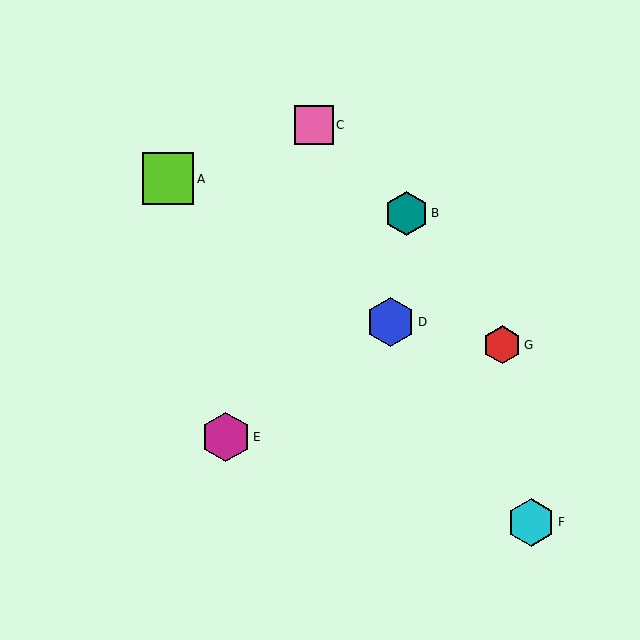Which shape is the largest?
The lime square (labeled A) is the largest.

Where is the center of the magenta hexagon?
The center of the magenta hexagon is at (226, 437).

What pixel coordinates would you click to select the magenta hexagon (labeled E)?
Click at (226, 437) to select the magenta hexagon E.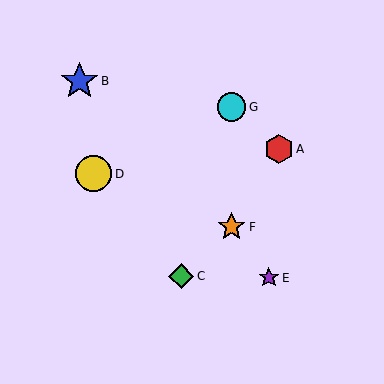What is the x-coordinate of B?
Object B is at x≈79.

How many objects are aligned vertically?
2 objects (F, G) are aligned vertically.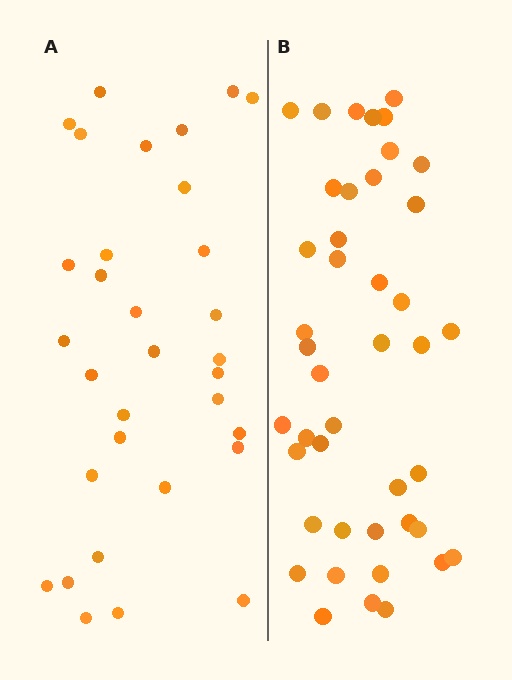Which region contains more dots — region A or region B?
Region B (the right region) has more dots.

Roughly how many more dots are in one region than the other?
Region B has roughly 12 or so more dots than region A.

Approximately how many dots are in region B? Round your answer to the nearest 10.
About 40 dots. (The exact count is 43, which rounds to 40.)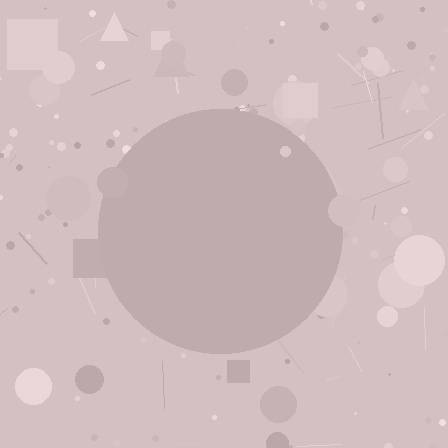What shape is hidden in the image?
A circle is hidden in the image.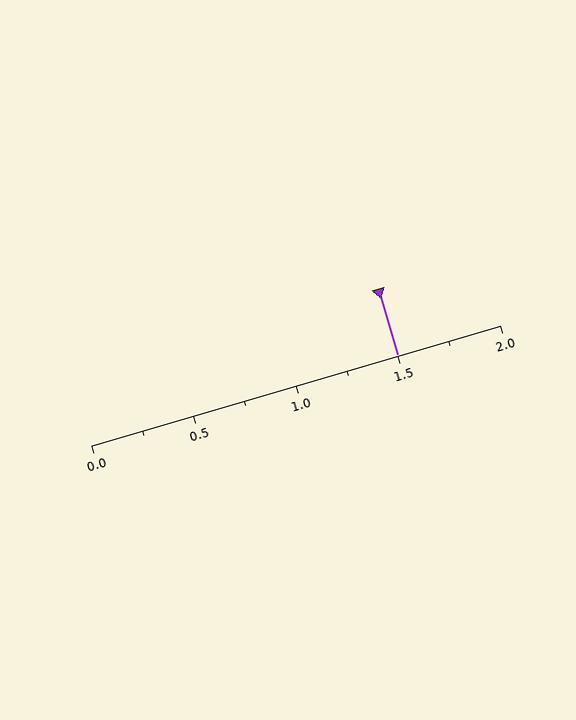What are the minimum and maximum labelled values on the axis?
The axis runs from 0.0 to 2.0.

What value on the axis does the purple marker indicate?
The marker indicates approximately 1.5.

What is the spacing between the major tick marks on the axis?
The major ticks are spaced 0.5 apart.